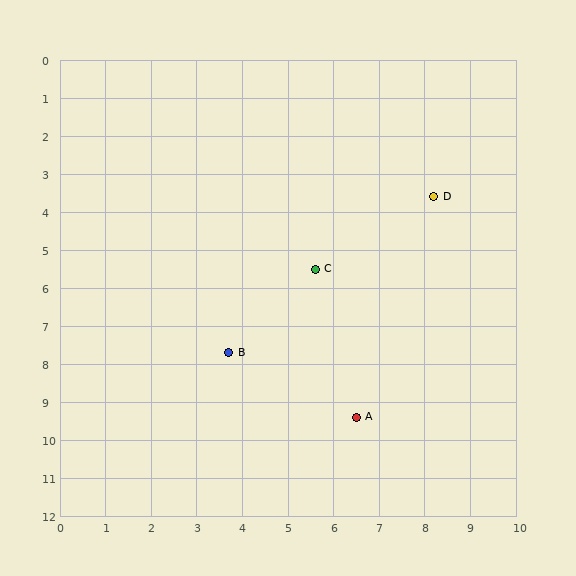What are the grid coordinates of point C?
Point C is at approximately (5.6, 5.5).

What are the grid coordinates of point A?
Point A is at approximately (6.5, 9.4).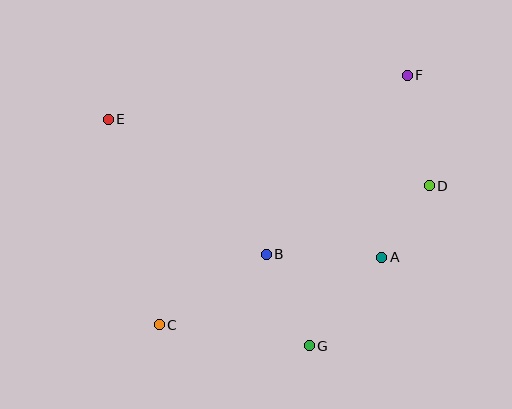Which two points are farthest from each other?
Points C and F are farthest from each other.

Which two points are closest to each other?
Points A and D are closest to each other.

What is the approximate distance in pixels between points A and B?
The distance between A and B is approximately 116 pixels.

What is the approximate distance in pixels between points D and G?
The distance between D and G is approximately 200 pixels.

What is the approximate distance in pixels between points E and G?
The distance between E and G is approximately 303 pixels.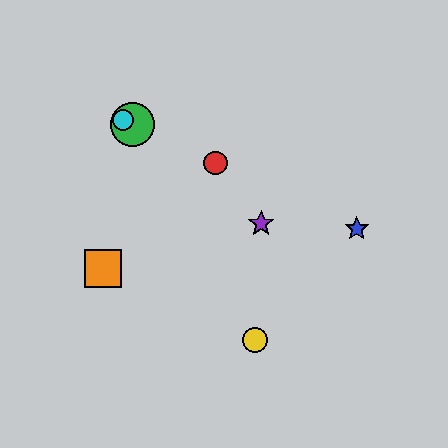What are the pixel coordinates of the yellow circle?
The yellow circle is at (255, 340).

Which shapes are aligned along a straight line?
The red circle, the blue star, the green circle, the cyan circle are aligned along a straight line.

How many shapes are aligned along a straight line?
4 shapes (the red circle, the blue star, the green circle, the cyan circle) are aligned along a straight line.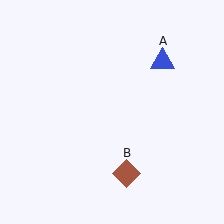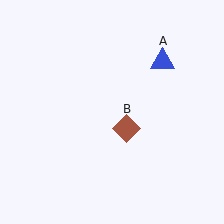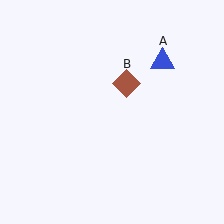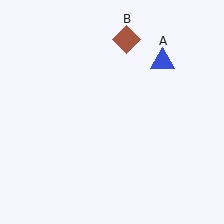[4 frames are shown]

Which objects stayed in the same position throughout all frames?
Blue triangle (object A) remained stationary.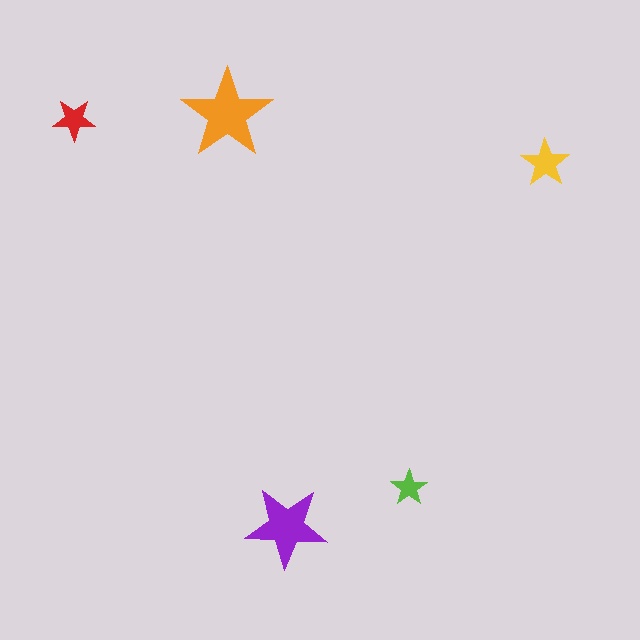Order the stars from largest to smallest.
the orange one, the purple one, the yellow one, the red one, the lime one.